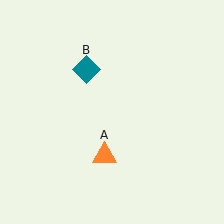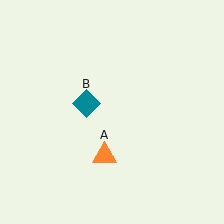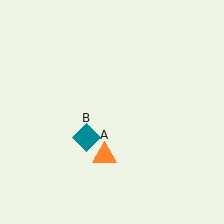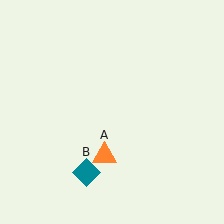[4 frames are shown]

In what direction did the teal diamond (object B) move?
The teal diamond (object B) moved down.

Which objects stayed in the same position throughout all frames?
Orange triangle (object A) remained stationary.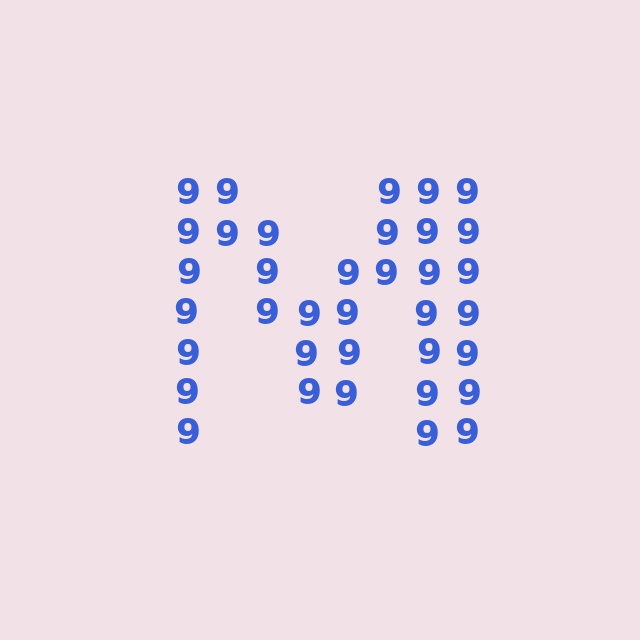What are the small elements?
The small elements are digit 9's.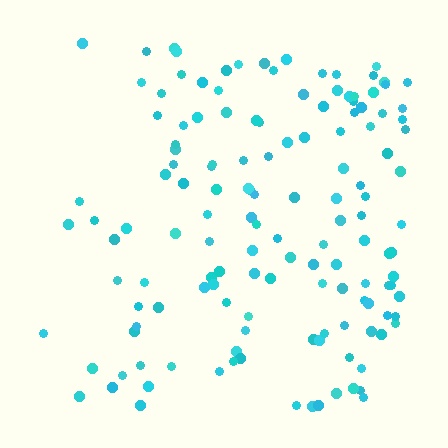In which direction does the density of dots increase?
From left to right, with the right side densest.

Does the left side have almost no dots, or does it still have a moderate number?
Still a moderate number, just noticeably fewer than the right.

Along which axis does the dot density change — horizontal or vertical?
Horizontal.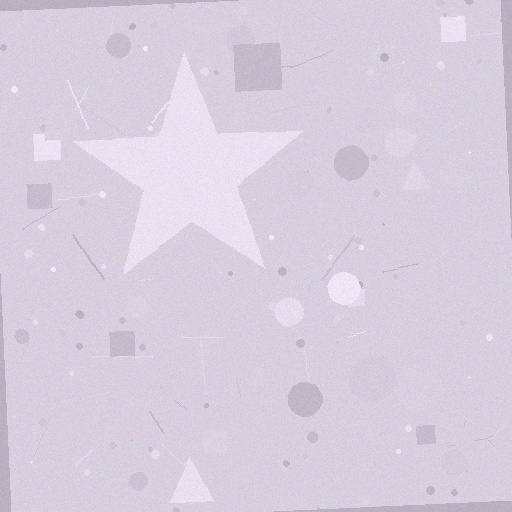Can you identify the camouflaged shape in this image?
The camouflaged shape is a star.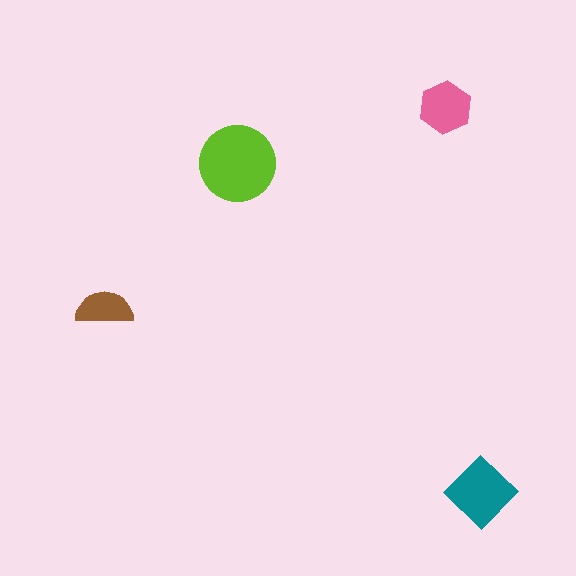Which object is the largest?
The lime circle.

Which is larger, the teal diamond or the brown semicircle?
The teal diamond.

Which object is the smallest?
The brown semicircle.